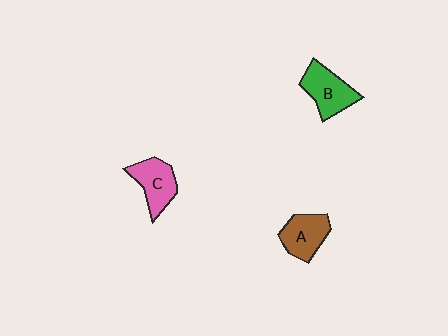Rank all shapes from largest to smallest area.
From largest to smallest: B (green), C (pink), A (brown).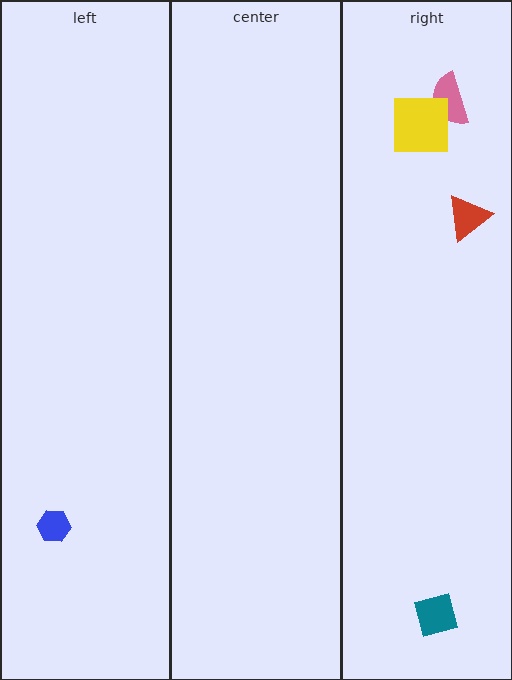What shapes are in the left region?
The blue hexagon.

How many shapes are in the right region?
4.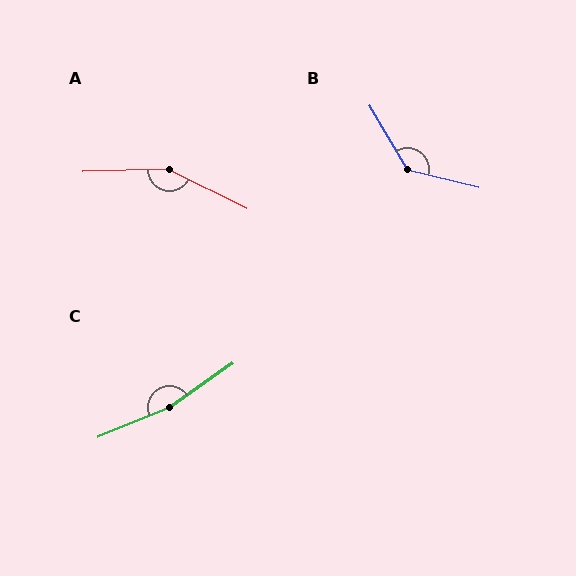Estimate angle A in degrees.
Approximately 152 degrees.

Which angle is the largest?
C, at approximately 168 degrees.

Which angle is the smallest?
B, at approximately 134 degrees.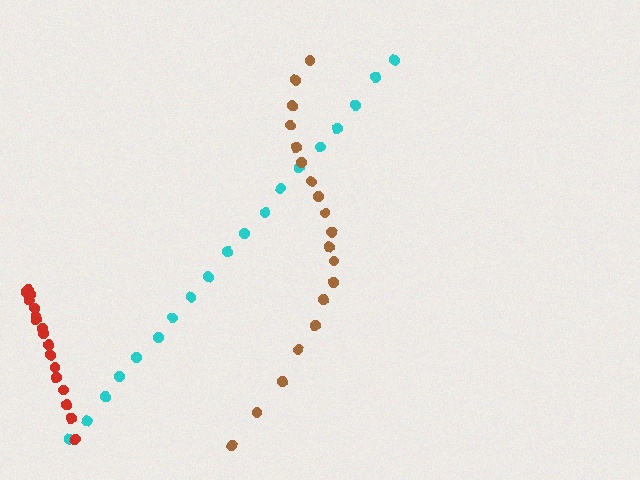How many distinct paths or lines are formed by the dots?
There are 3 distinct paths.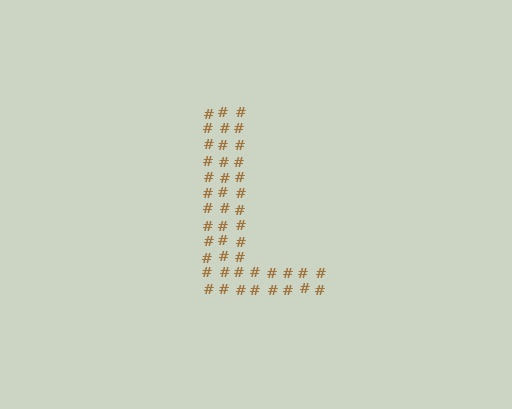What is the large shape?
The large shape is the letter L.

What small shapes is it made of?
It is made of small hash symbols.